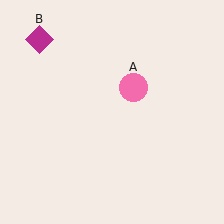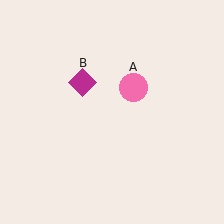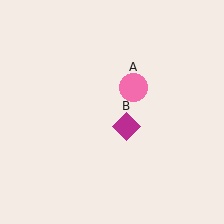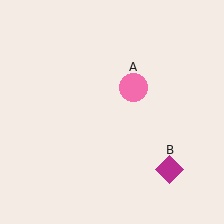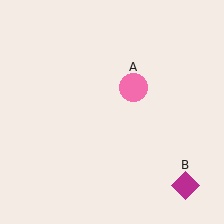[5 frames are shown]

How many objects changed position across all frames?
1 object changed position: magenta diamond (object B).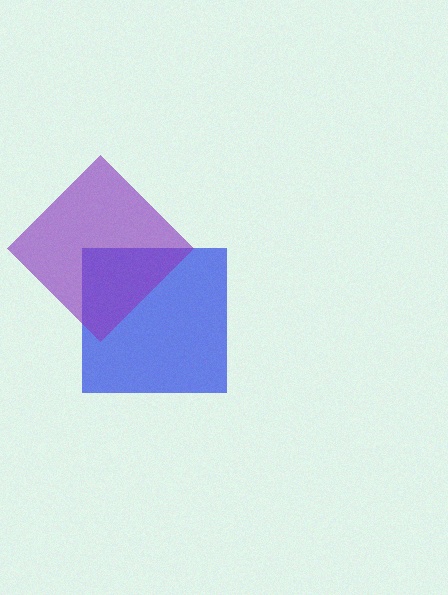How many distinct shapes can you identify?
There are 2 distinct shapes: a blue square, a purple diamond.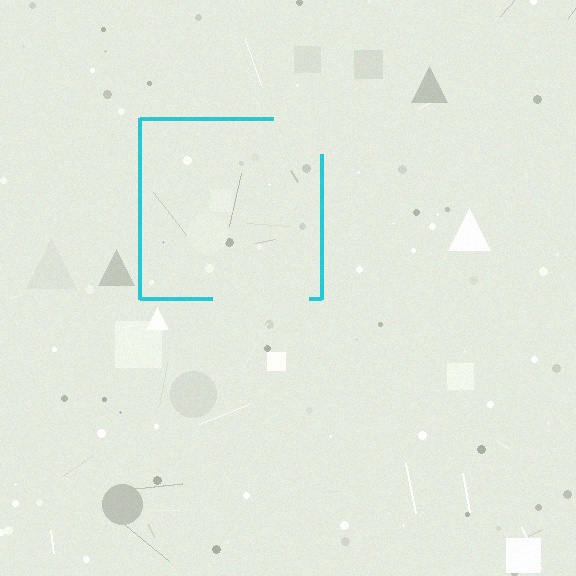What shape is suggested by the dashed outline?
The dashed outline suggests a square.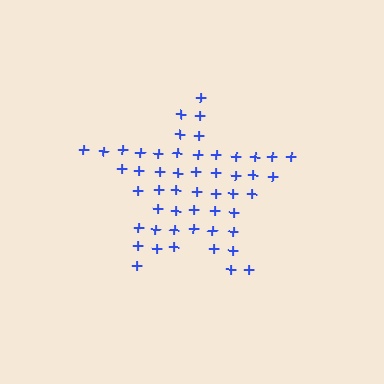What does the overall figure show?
The overall figure shows a star.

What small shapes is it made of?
It is made of small plus signs.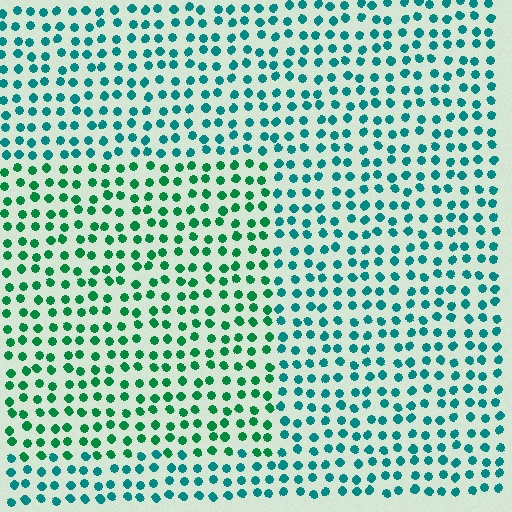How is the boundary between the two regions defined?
The boundary is defined purely by a slight shift in hue (about 32 degrees). Spacing, size, and orientation are identical on both sides.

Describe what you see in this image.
The image is filled with small teal elements in a uniform arrangement. A rectangle-shaped region is visible where the elements are tinted to a slightly different hue, forming a subtle color boundary.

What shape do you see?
I see a rectangle.